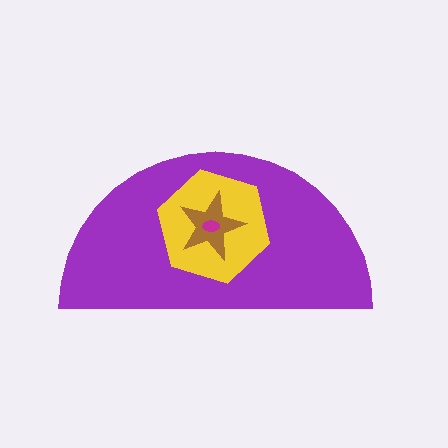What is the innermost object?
The magenta ellipse.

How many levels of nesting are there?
4.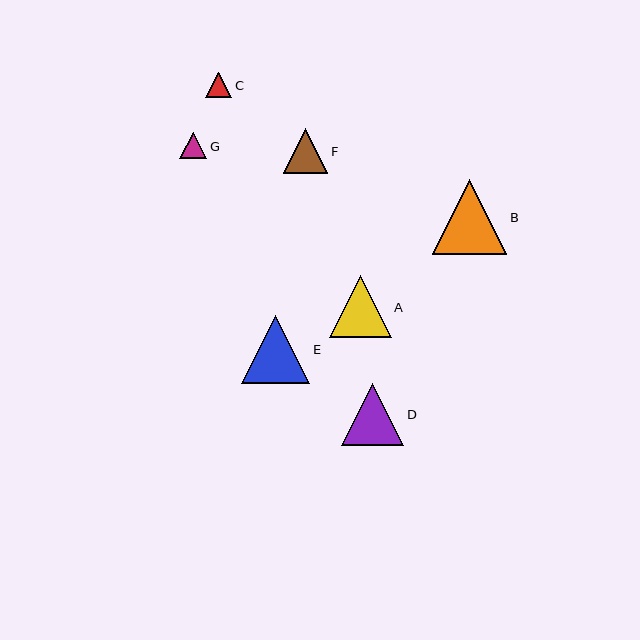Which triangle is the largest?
Triangle B is the largest with a size of approximately 75 pixels.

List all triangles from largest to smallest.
From largest to smallest: B, E, D, A, F, G, C.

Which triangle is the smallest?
Triangle C is the smallest with a size of approximately 26 pixels.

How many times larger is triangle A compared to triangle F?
Triangle A is approximately 1.4 times the size of triangle F.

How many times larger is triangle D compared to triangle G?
Triangle D is approximately 2.3 times the size of triangle G.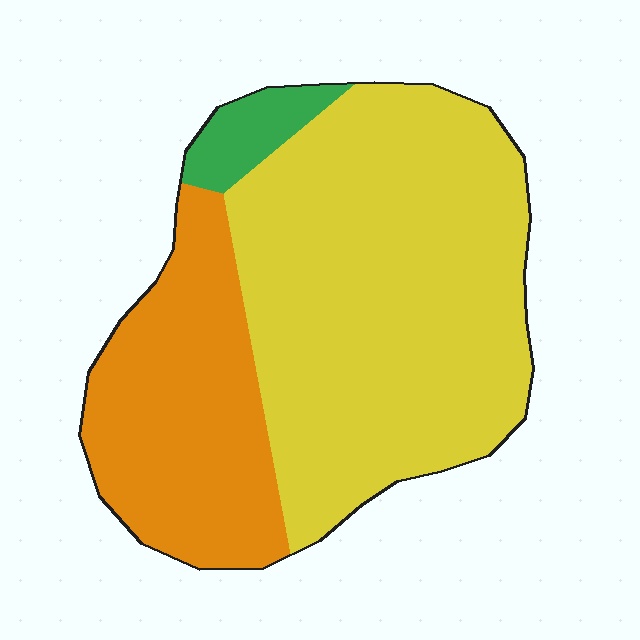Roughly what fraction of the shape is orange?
Orange takes up between a sixth and a third of the shape.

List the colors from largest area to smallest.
From largest to smallest: yellow, orange, green.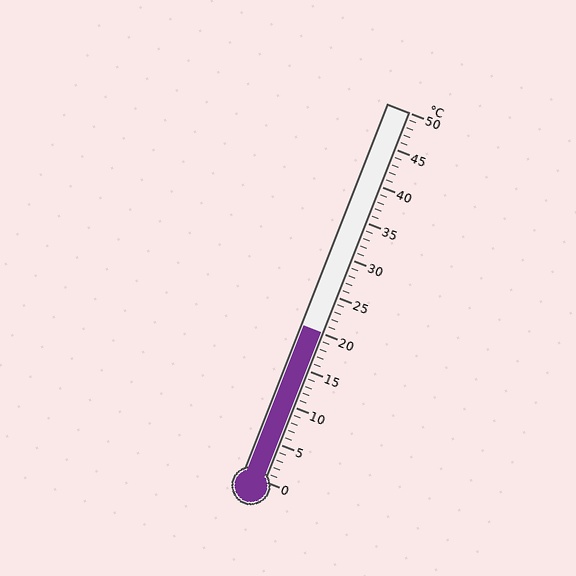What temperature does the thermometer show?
The thermometer shows approximately 20°C.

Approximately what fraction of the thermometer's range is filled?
The thermometer is filled to approximately 40% of its range.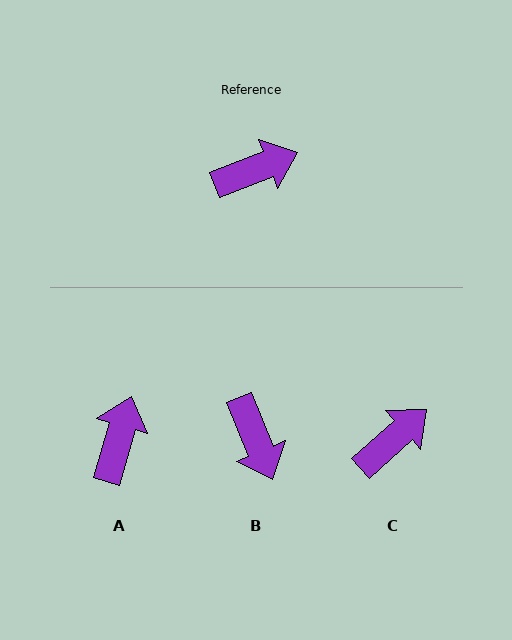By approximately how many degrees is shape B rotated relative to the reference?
Approximately 89 degrees clockwise.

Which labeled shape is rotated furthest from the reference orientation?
B, about 89 degrees away.